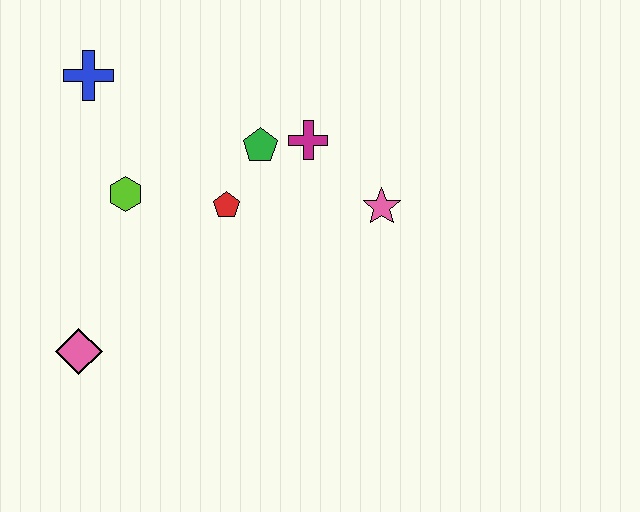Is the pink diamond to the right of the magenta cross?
No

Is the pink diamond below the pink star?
Yes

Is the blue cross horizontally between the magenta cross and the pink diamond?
Yes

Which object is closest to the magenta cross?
The green pentagon is closest to the magenta cross.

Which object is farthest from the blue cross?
The pink star is farthest from the blue cross.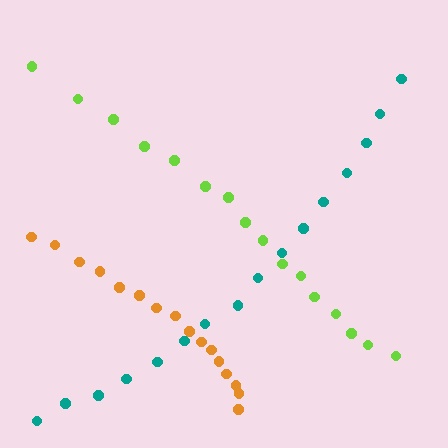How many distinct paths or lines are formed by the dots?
There are 3 distinct paths.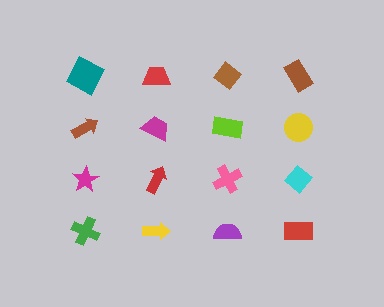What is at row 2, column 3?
A lime rectangle.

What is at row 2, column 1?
A brown arrow.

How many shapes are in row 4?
4 shapes.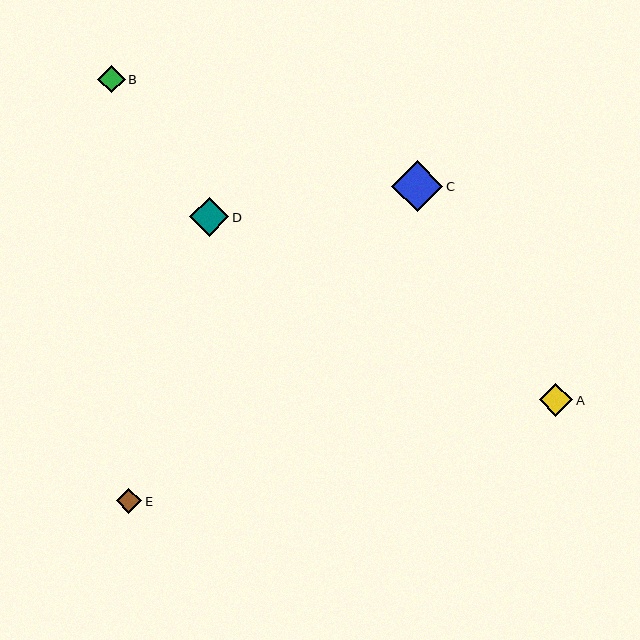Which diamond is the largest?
Diamond C is the largest with a size of approximately 51 pixels.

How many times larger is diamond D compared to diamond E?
Diamond D is approximately 1.5 times the size of diamond E.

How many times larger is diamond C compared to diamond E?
Diamond C is approximately 2.0 times the size of diamond E.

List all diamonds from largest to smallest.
From largest to smallest: C, D, A, B, E.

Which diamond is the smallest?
Diamond E is the smallest with a size of approximately 25 pixels.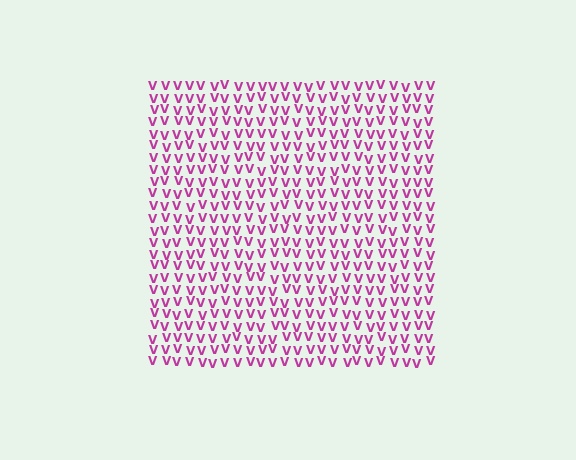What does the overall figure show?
The overall figure shows a square.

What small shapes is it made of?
It is made of small letter V's.